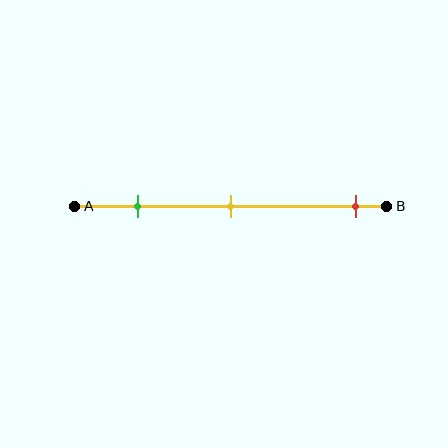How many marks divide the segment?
There are 3 marks dividing the segment.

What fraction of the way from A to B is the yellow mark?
The yellow mark is approximately 50% (0.5) of the way from A to B.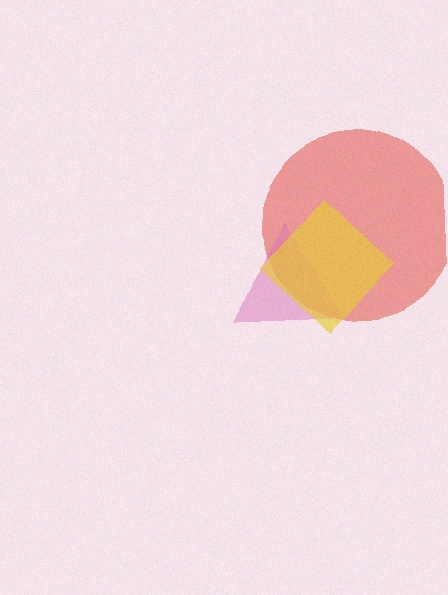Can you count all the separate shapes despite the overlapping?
Yes, there are 3 separate shapes.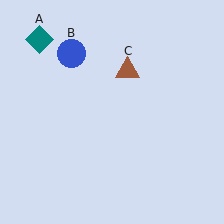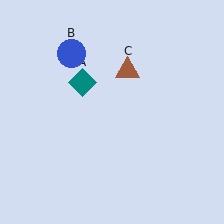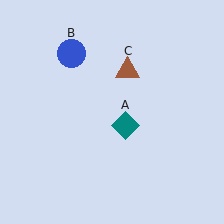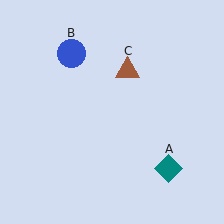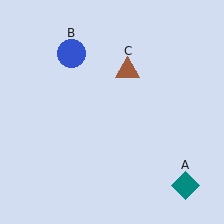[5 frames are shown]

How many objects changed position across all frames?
1 object changed position: teal diamond (object A).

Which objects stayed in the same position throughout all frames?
Blue circle (object B) and brown triangle (object C) remained stationary.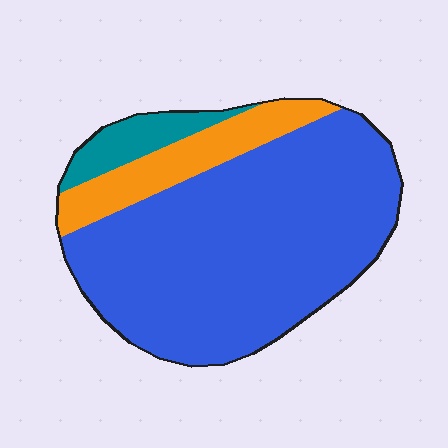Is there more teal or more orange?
Orange.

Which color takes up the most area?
Blue, at roughly 75%.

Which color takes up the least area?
Teal, at roughly 10%.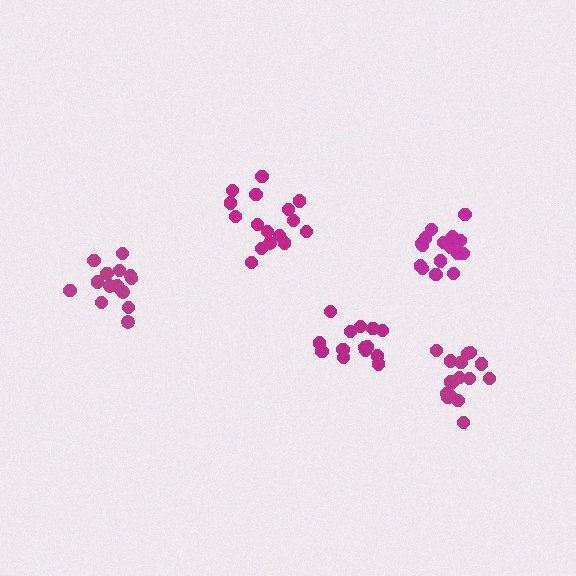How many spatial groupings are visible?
There are 5 spatial groupings.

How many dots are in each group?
Group 1: 14 dots, Group 2: 16 dots, Group 3: 14 dots, Group 4: 16 dots, Group 5: 16 dots (76 total).